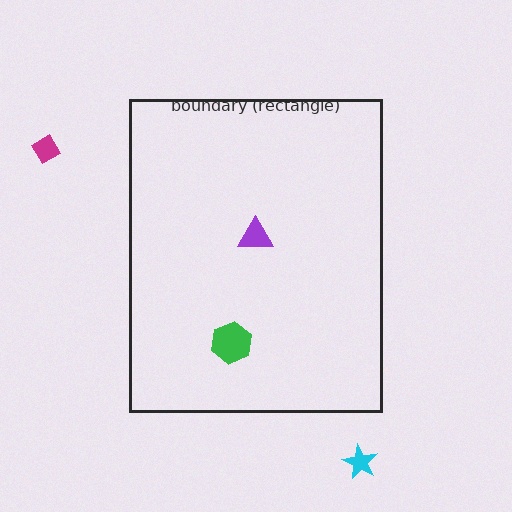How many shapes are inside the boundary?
2 inside, 2 outside.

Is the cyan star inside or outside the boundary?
Outside.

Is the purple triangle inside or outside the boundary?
Inside.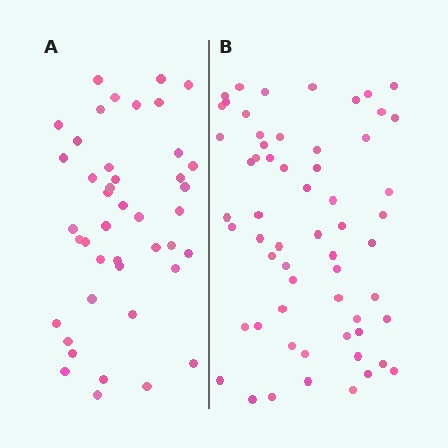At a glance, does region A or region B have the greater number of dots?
Region B (the right region) has more dots.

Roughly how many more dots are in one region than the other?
Region B has approximately 15 more dots than region A.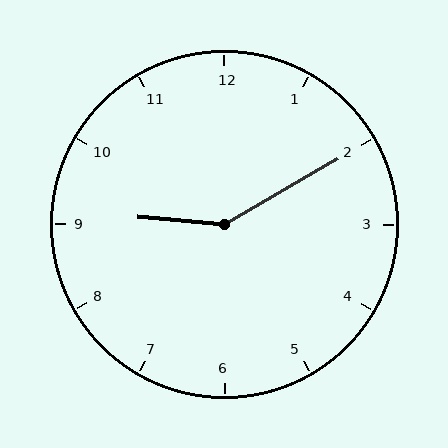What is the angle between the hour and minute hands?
Approximately 145 degrees.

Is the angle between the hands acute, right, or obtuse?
It is obtuse.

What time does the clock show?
9:10.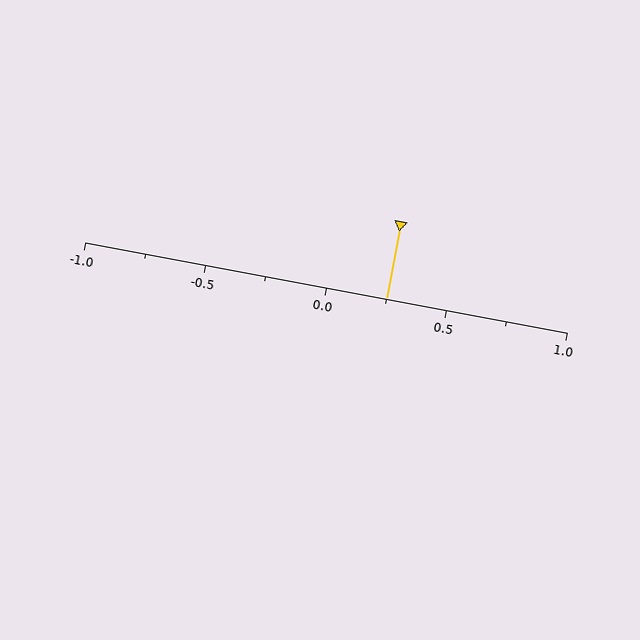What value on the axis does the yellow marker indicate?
The marker indicates approximately 0.25.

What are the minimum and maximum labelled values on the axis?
The axis runs from -1.0 to 1.0.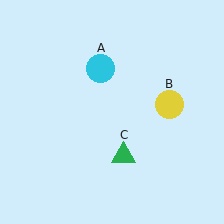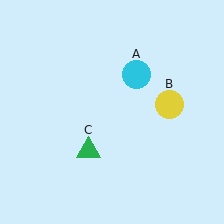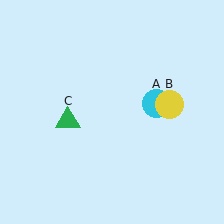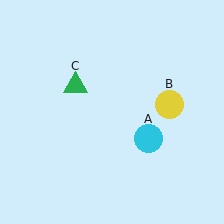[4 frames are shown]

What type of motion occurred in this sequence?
The cyan circle (object A), green triangle (object C) rotated clockwise around the center of the scene.